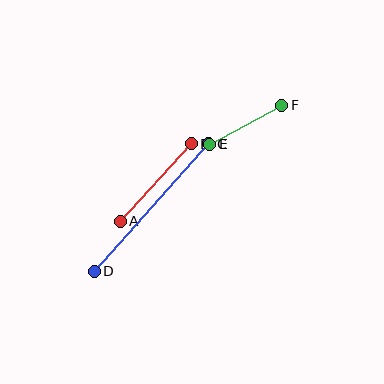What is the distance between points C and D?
The distance is approximately 171 pixels.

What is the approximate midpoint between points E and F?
The midpoint is at approximately (246, 125) pixels.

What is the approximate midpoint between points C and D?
The midpoint is at approximately (151, 207) pixels.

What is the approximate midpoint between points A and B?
The midpoint is at approximately (156, 182) pixels.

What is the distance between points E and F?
The distance is approximately 82 pixels.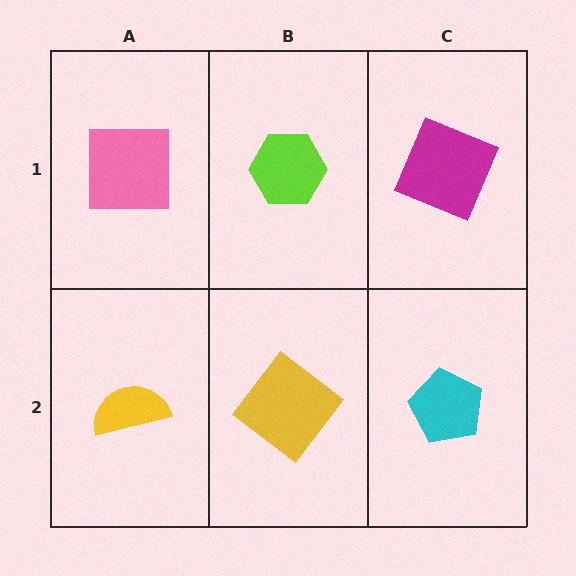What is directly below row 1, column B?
A yellow diamond.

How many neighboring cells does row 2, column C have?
2.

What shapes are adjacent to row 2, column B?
A lime hexagon (row 1, column B), a yellow semicircle (row 2, column A), a cyan pentagon (row 2, column C).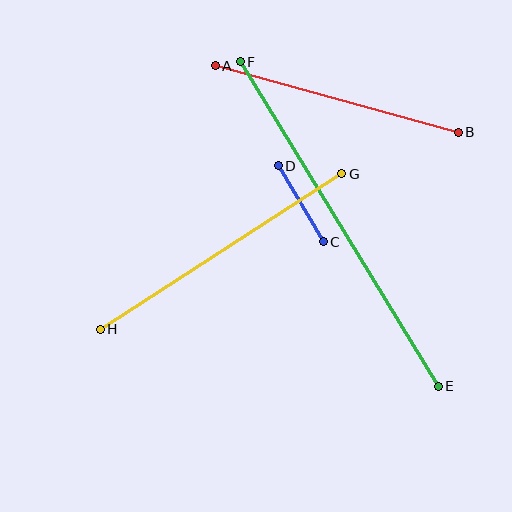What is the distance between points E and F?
The distance is approximately 380 pixels.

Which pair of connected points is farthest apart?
Points E and F are farthest apart.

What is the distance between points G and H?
The distance is approximately 287 pixels.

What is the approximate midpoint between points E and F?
The midpoint is at approximately (339, 224) pixels.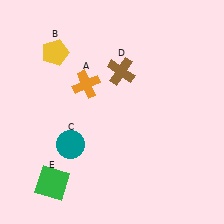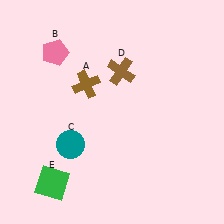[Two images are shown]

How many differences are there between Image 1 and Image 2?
There are 2 differences between the two images.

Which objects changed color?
A changed from orange to brown. B changed from yellow to pink.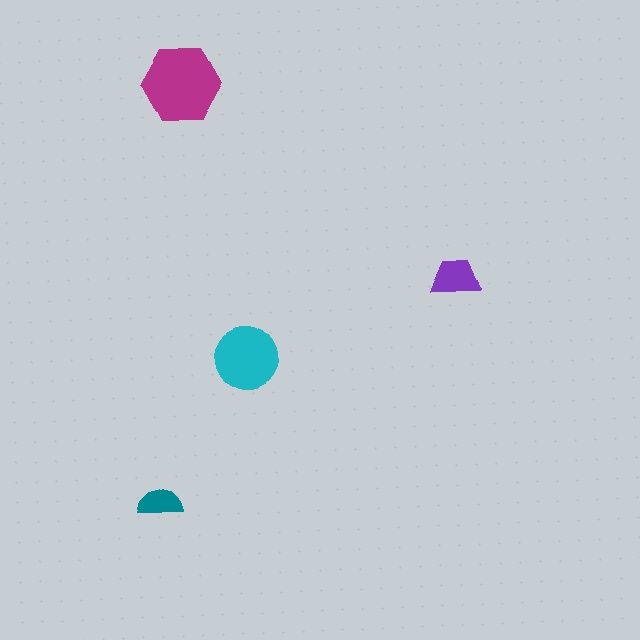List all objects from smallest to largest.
The teal semicircle, the purple trapezoid, the cyan circle, the magenta hexagon.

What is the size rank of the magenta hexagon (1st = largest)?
1st.